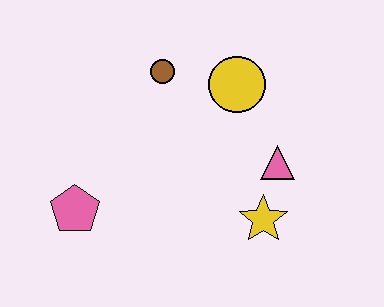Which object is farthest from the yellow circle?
The pink pentagon is farthest from the yellow circle.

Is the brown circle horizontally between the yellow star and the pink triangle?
No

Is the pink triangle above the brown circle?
No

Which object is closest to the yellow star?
The pink triangle is closest to the yellow star.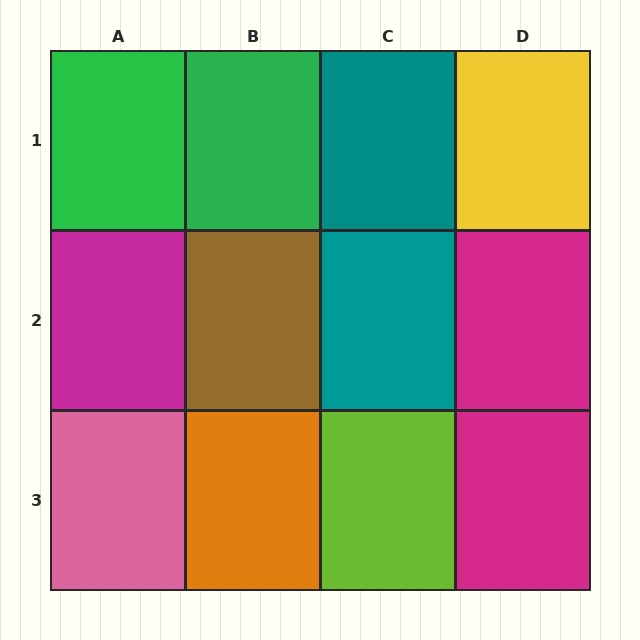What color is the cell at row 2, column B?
Brown.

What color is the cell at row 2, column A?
Magenta.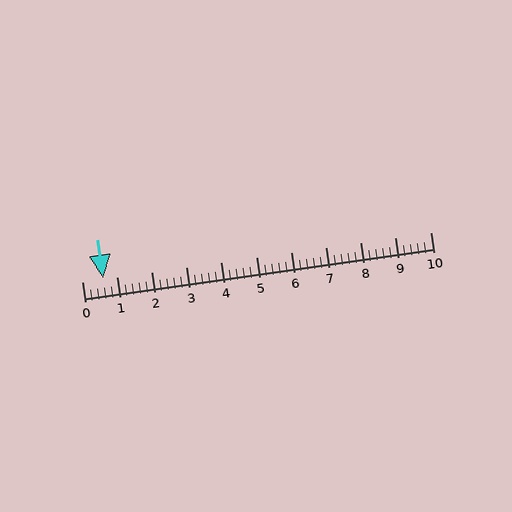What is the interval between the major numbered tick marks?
The major tick marks are spaced 1 units apart.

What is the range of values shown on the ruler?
The ruler shows values from 0 to 10.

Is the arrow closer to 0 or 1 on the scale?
The arrow is closer to 1.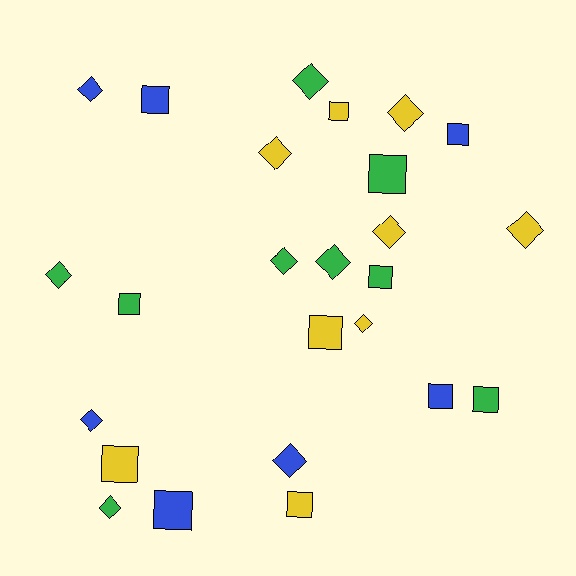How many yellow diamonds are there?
There are 5 yellow diamonds.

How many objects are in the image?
There are 25 objects.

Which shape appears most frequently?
Diamond, with 13 objects.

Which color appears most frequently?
Green, with 9 objects.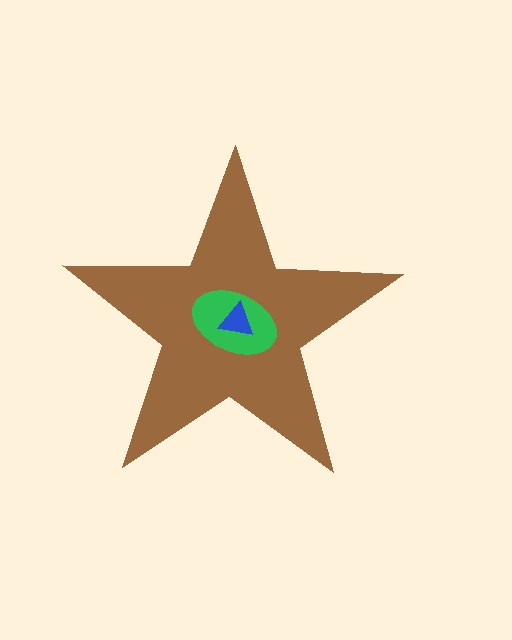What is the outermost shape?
The brown star.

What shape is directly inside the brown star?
The green ellipse.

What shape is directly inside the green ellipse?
The blue triangle.